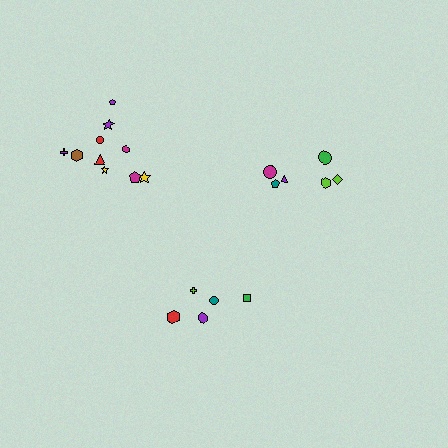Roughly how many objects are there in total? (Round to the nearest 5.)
Roughly 20 objects in total.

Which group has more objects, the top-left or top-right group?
The top-left group.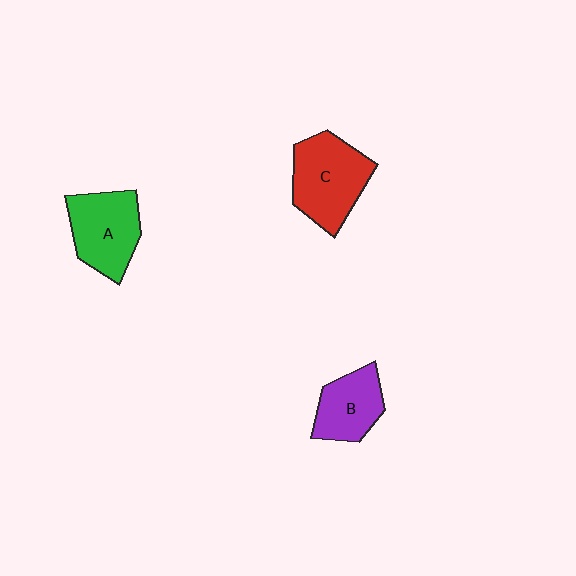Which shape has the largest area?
Shape C (red).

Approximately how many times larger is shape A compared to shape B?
Approximately 1.3 times.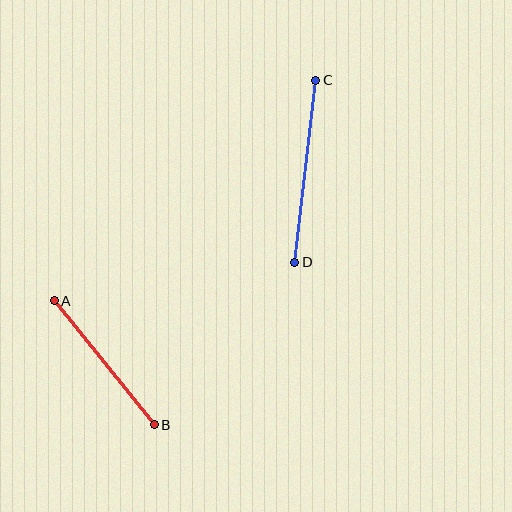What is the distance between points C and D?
The distance is approximately 183 pixels.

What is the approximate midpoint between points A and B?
The midpoint is at approximately (104, 363) pixels.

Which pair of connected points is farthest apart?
Points C and D are farthest apart.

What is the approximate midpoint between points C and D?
The midpoint is at approximately (305, 171) pixels.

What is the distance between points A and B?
The distance is approximately 159 pixels.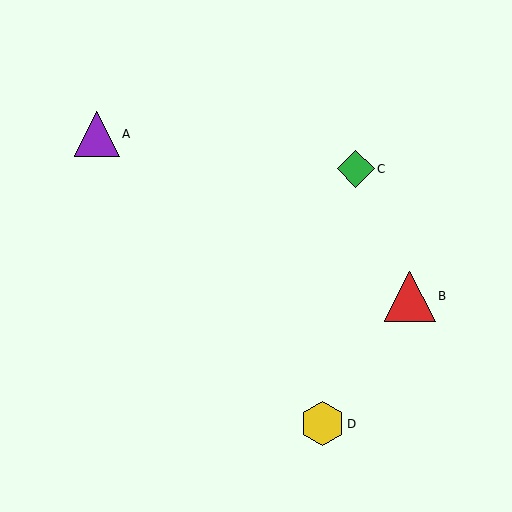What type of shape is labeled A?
Shape A is a purple triangle.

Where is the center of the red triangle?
The center of the red triangle is at (410, 296).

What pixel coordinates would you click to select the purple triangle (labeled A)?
Click at (97, 134) to select the purple triangle A.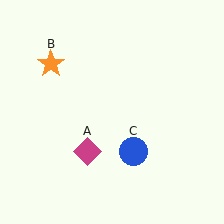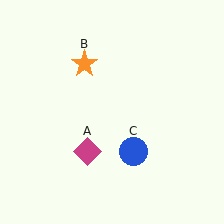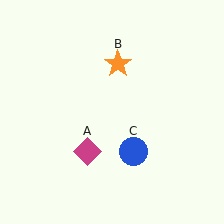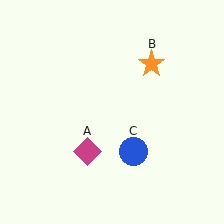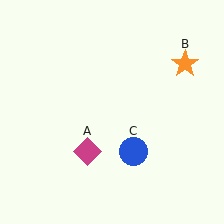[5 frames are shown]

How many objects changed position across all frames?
1 object changed position: orange star (object B).